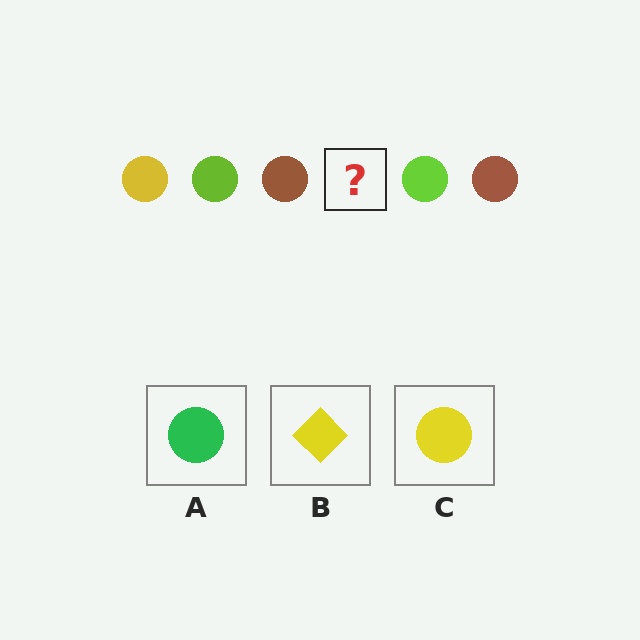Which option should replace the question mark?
Option C.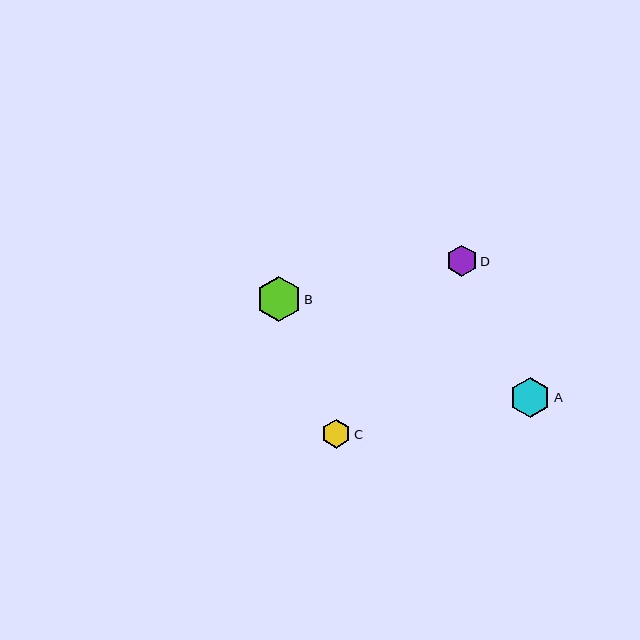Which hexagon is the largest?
Hexagon B is the largest with a size of approximately 45 pixels.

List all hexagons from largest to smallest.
From largest to smallest: B, A, D, C.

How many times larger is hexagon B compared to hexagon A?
Hexagon B is approximately 1.1 times the size of hexagon A.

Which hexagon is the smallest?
Hexagon C is the smallest with a size of approximately 29 pixels.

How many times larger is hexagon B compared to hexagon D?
Hexagon B is approximately 1.4 times the size of hexagon D.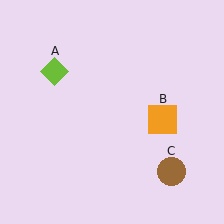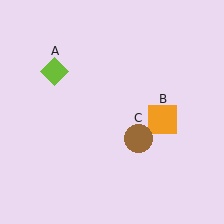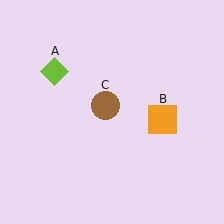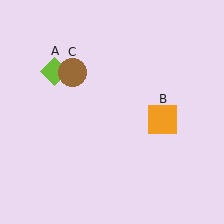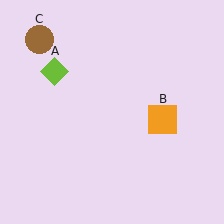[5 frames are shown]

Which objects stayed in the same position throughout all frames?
Lime diamond (object A) and orange square (object B) remained stationary.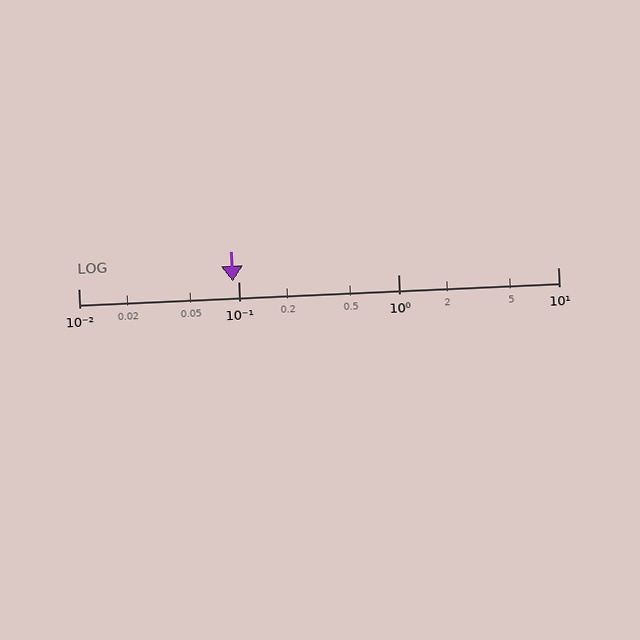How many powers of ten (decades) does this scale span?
The scale spans 3 decades, from 0.01 to 10.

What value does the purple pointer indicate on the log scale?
The pointer indicates approximately 0.093.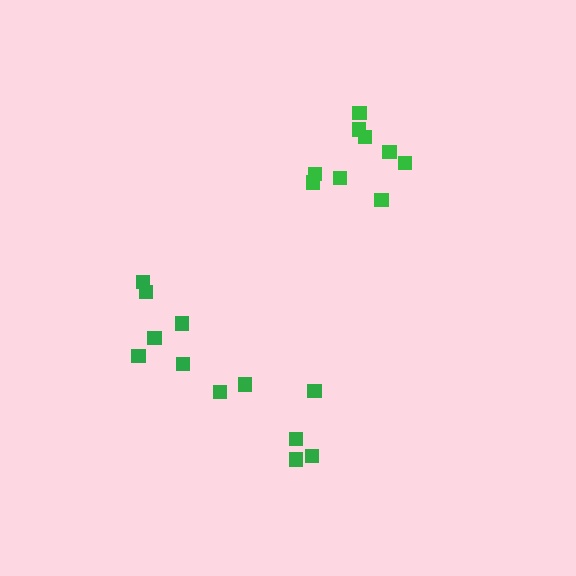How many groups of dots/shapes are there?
There are 3 groups.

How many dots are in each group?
Group 1: 6 dots, Group 2: 6 dots, Group 3: 10 dots (22 total).